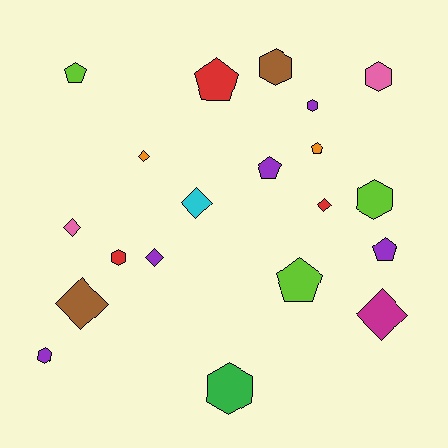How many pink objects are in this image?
There are 2 pink objects.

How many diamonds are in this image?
There are 7 diamonds.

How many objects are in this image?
There are 20 objects.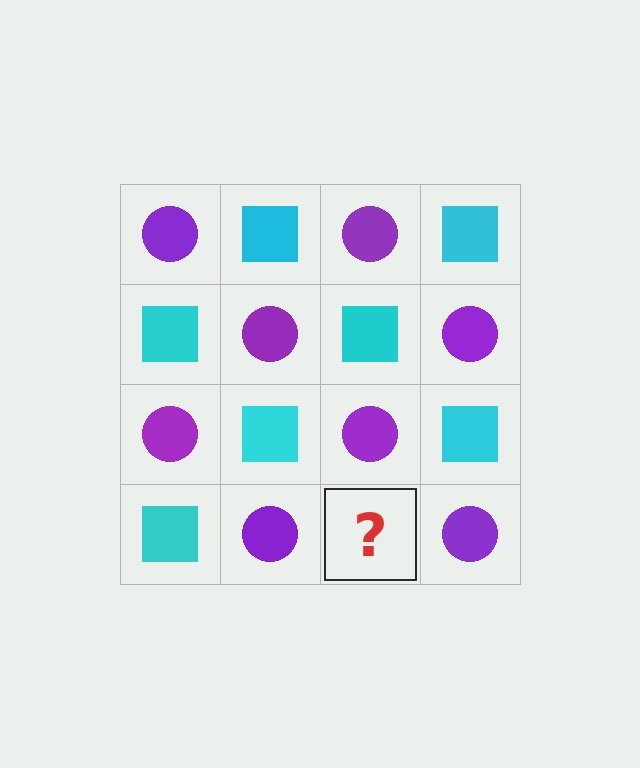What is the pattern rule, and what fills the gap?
The rule is that it alternates purple circle and cyan square in a checkerboard pattern. The gap should be filled with a cyan square.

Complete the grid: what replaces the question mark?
The question mark should be replaced with a cyan square.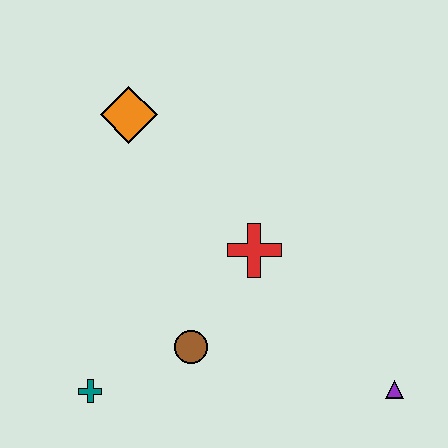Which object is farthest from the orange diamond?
The purple triangle is farthest from the orange diamond.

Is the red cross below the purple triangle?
No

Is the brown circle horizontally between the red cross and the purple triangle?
No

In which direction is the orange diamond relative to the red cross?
The orange diamond is above the red cross.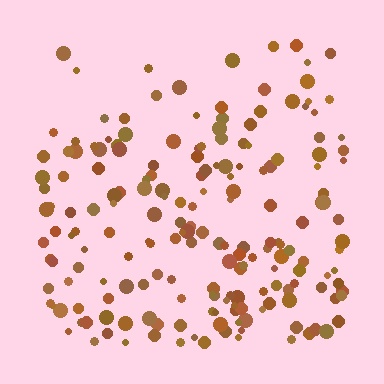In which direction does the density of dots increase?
From top to bottom, with the bottom side densest.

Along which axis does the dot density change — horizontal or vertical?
Vertical.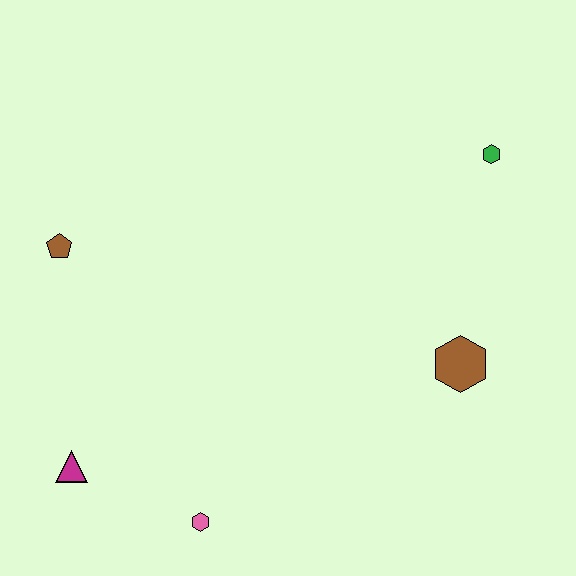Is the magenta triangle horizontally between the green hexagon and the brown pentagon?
Yes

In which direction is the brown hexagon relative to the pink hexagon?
The brown hexagon is to the right of the pink hexagon.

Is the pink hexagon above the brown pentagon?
No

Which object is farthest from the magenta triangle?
The green hexagon is farthest from the magenta triangle.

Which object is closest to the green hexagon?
The brown hexagon is closest to the green hexagon.